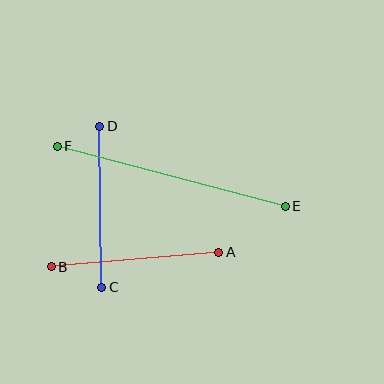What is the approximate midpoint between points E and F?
The midpoint is at approximately (171, 176) pixels.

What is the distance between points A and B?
The distance is approximately 168 pixels.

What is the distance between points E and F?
The distance is approximately 236 pixels.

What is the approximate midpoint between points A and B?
The midpoint is at approximately (135, 260) pixels.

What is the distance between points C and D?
The distance is approximately 161 pixels.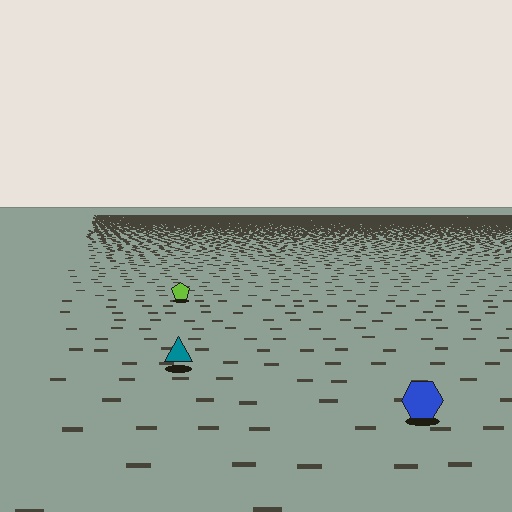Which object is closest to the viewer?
The blue hexagon is closest. The texture marks near it are larger and more spread out.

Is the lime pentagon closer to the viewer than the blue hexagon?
No. The blue hexagon is closer — you can tell from the texture gradient: the ground texture is coarser near it.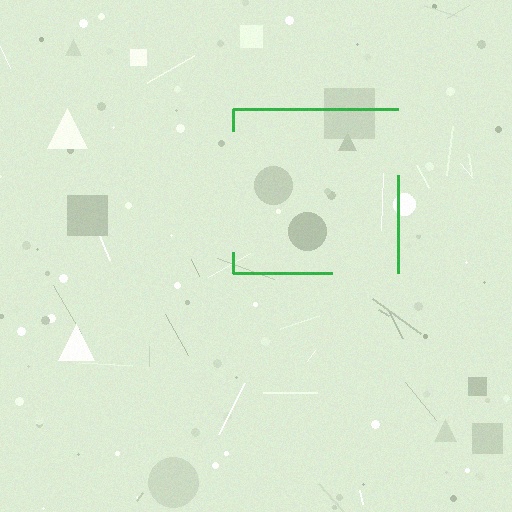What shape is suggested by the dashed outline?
The dashed outline suggests a square.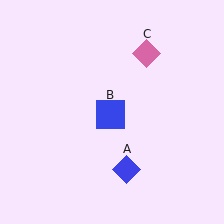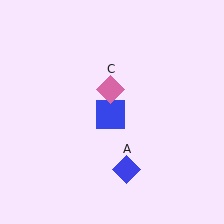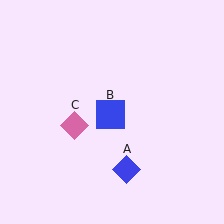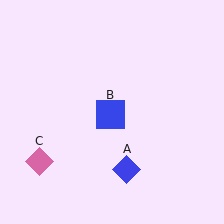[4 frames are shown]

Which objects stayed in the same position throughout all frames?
Blue diamond (object A) and blue square (object B) remained stationary.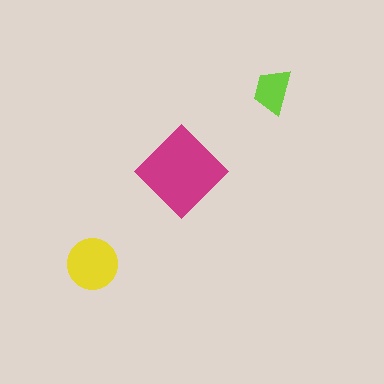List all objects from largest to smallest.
The magenta diamond, the yellow circle, the lime trapezoid.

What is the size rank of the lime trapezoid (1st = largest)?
3rd.